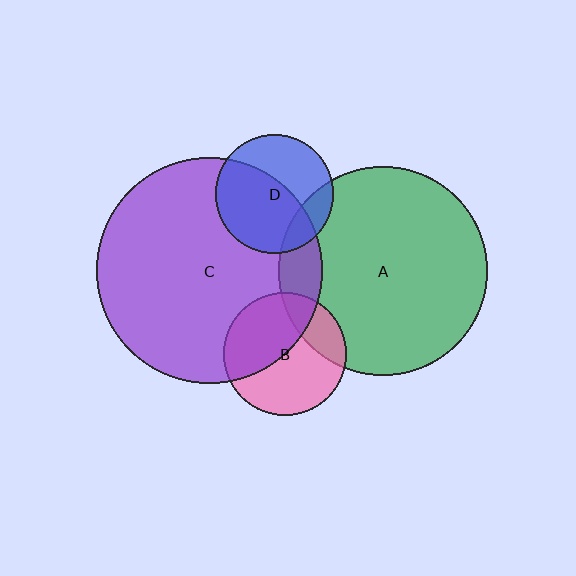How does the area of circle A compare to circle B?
Approximately 2.9 times.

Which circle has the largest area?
Circle C (purple).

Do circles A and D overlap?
Yes.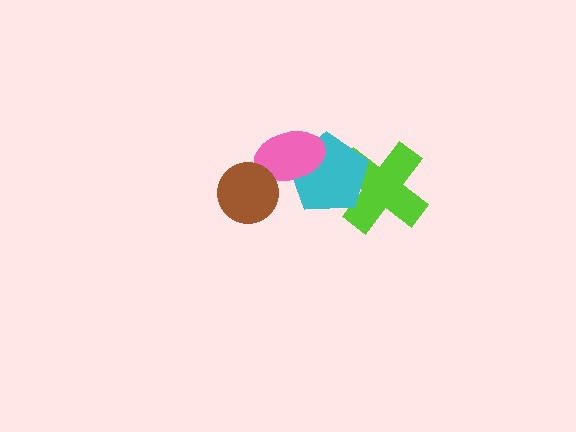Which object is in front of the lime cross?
The cyan pentagon is in front of the lime cross.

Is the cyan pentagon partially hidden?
Yes, it is partially covered by another shape.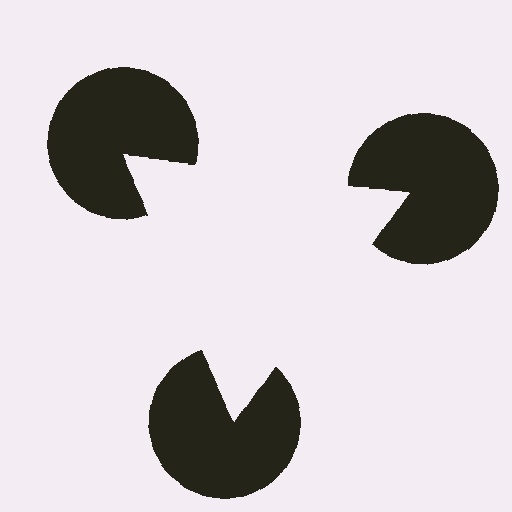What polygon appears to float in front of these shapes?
An illusory triangle — its edges are inferred from the aligned wedge cuts in the pac-man discs, not physically drawn.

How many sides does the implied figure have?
3 sides.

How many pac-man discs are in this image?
There are 3 — one at each vertex of the illusory triangle.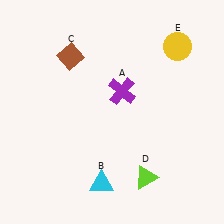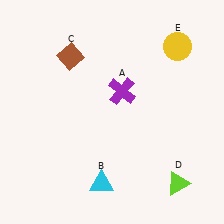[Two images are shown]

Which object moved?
The lime triangle (D) moved right.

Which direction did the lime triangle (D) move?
The lime triangle (D) moved right.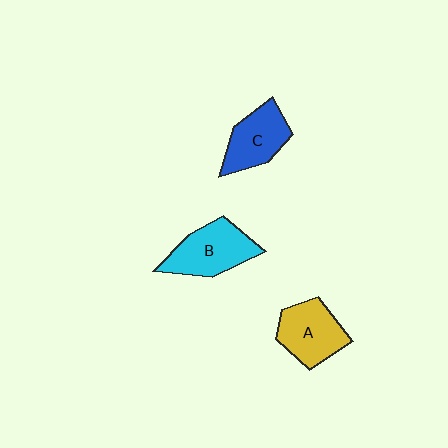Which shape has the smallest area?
Shape C (blue).